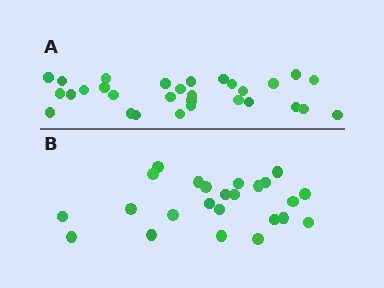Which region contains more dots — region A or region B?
Region A (the top region) has more dots.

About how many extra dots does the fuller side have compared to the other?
Region A has about 6 more dots than region B.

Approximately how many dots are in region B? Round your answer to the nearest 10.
About 20 dots. (The exact count is 24, which rounds to 20.)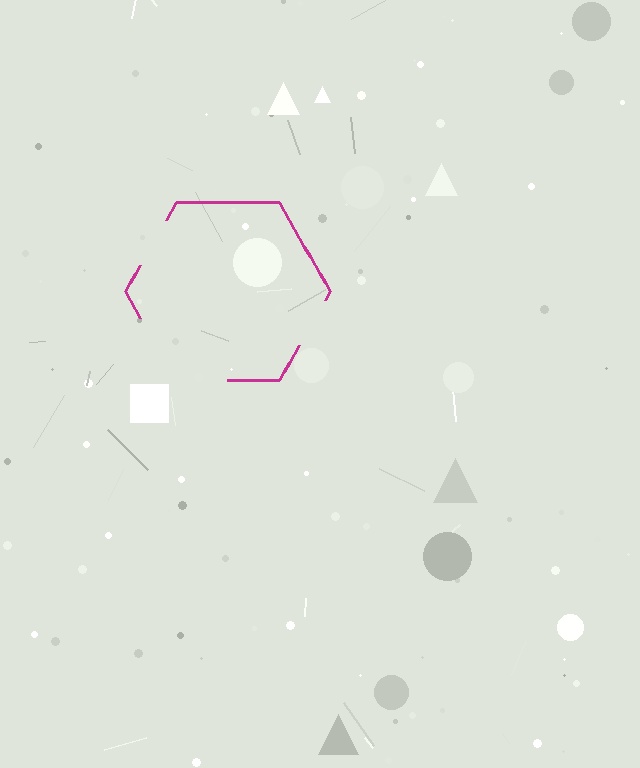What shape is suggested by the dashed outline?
The dashed outline suggests a hexagon.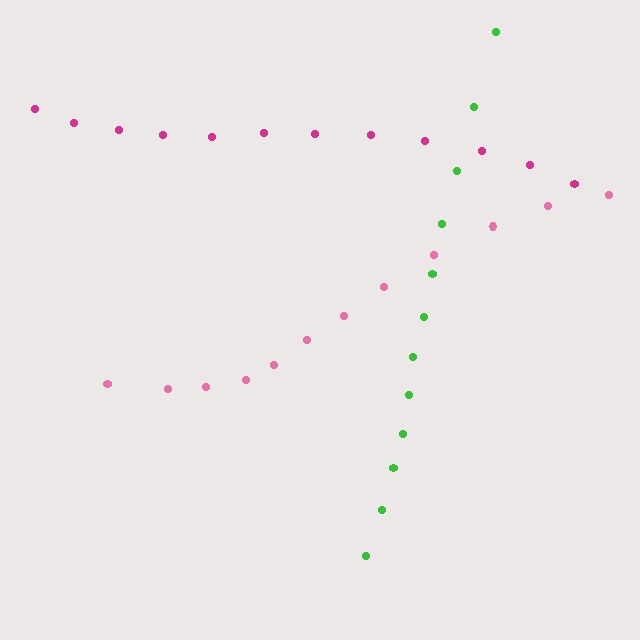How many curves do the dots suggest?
There are 3 distinct paths.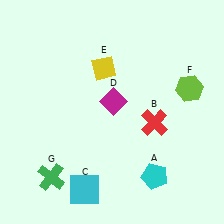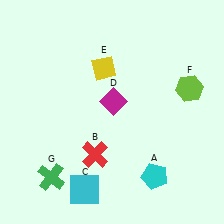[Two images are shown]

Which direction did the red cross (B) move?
The red cross (B) moved left.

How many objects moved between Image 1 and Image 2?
1 object moved between the two images.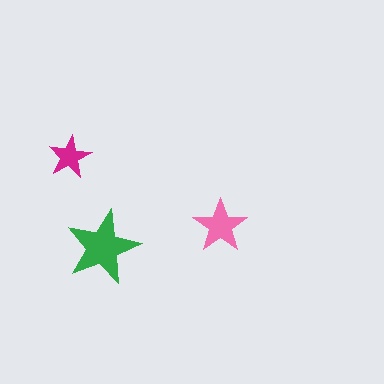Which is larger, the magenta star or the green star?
The green one.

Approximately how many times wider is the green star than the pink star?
About 1.5 times wider.